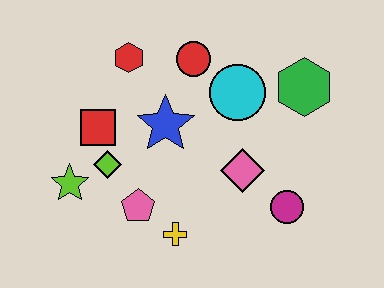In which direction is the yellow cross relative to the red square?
The yellow cross is below the red square.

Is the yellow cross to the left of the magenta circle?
Yes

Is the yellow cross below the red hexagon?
Yes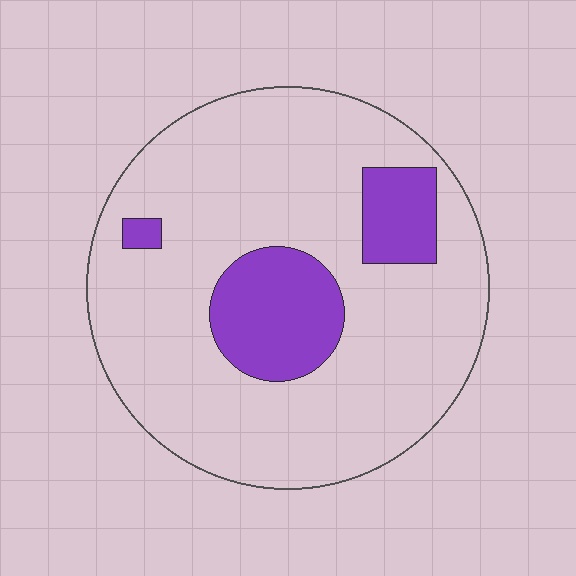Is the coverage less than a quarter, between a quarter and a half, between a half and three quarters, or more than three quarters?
Less than a quarter.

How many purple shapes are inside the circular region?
3.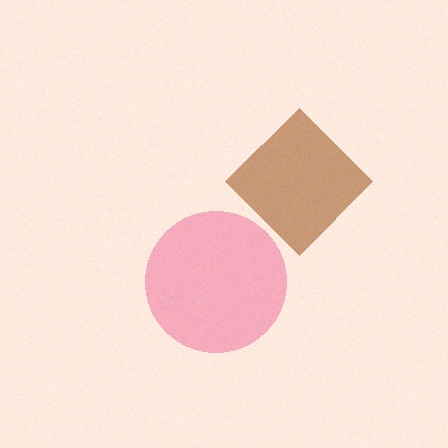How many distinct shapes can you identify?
There are 2 distinct shapes: a pink circle, a brown diamond.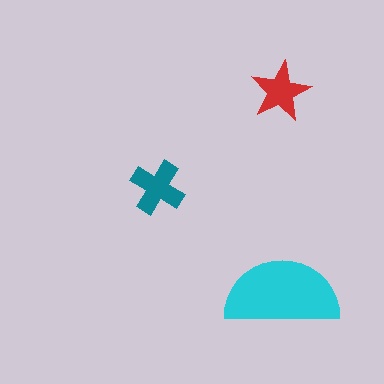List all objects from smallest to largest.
The red star, the teal cross, the cyan semicircle.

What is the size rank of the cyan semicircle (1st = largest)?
1st.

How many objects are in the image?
There are 3 objects in the image.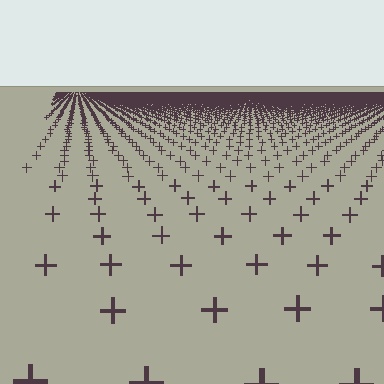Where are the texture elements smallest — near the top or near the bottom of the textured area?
Near the top.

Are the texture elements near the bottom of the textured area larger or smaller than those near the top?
Larger. Near the bottom, elements are closer to the viewer and appear at a bigger on-screen size.